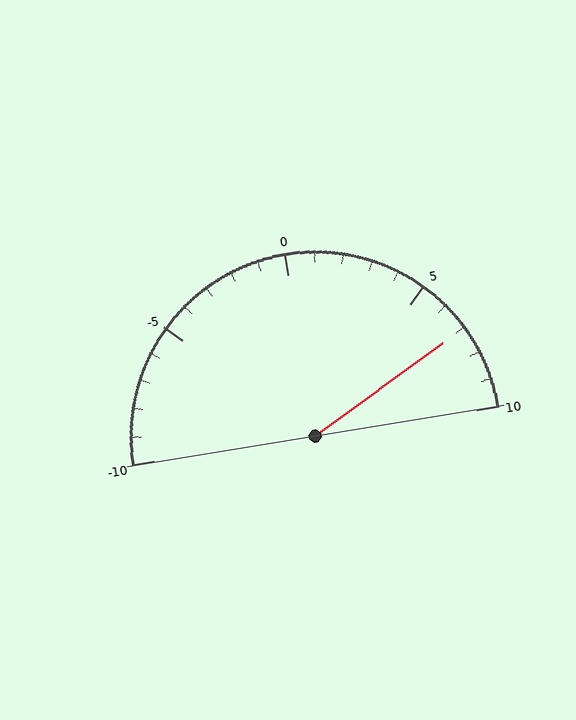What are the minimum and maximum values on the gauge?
The gauge ranges from -10 to 10.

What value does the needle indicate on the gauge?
The needle indicates approximately 7.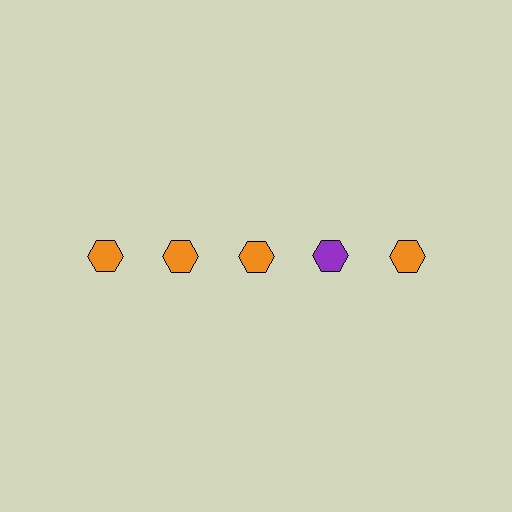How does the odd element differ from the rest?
It has a different color: purple instead of orange.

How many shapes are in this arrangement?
There are 5 shapes arranged in a grid pattern.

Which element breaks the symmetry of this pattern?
The purple hexagon in the top row, second from right column breaks the symmetry. All other shapes are orange hexagons.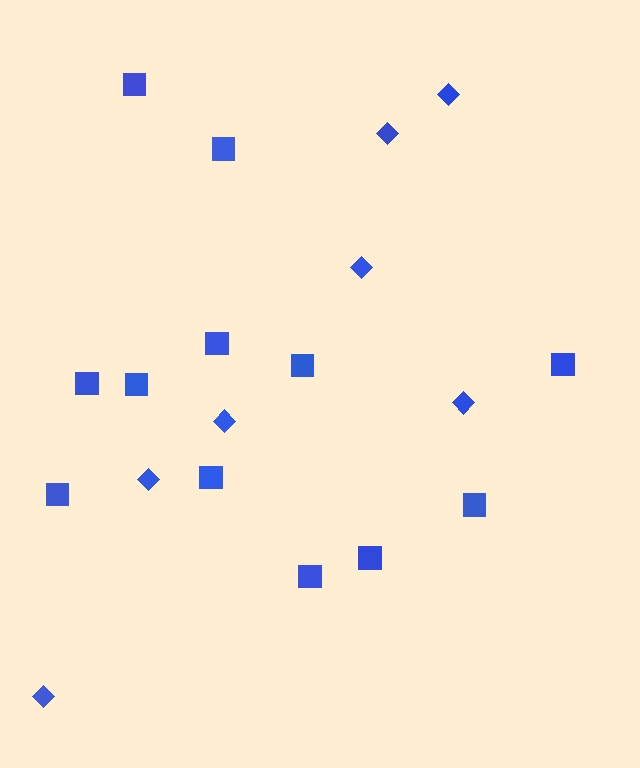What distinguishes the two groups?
There are 2 groups: one group of squares (12) and one group of diamonds (7).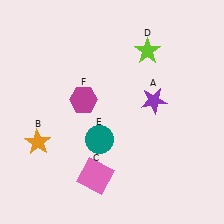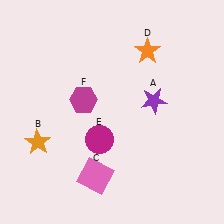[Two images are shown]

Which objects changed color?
D changed from lime to orange. E changed from teal to magenta.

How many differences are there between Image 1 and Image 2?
There are 2 differences between the two images.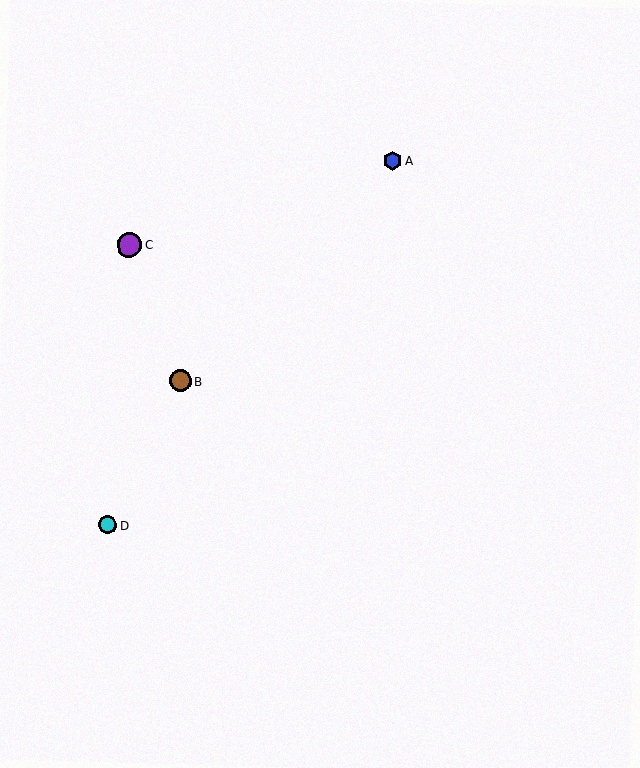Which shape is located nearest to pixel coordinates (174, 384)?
The brown circle (labeled B) at (181, 381) is nearest to that location.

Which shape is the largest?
The purple circle (labeled C) is the largest.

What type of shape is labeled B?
Shape B is a brown circle.